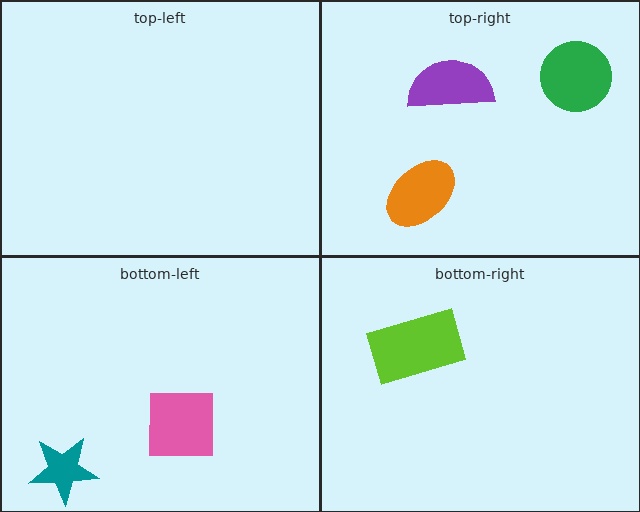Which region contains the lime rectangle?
The bottom-right region.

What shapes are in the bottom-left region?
The teal star, the pink square.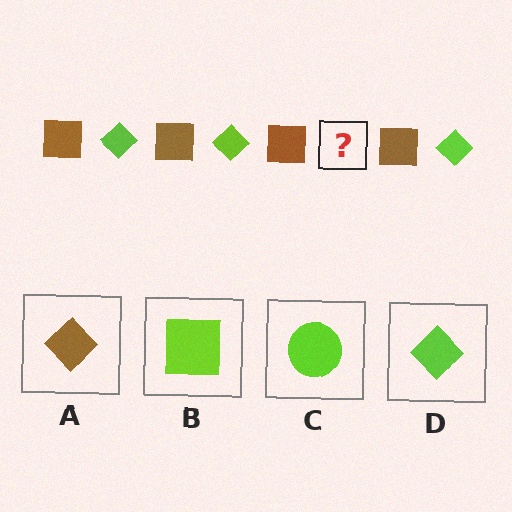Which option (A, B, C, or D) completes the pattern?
D.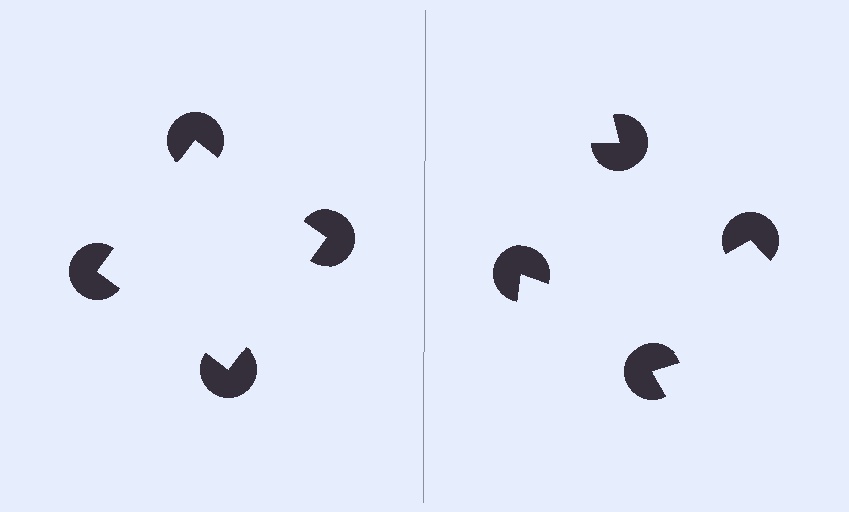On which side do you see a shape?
An illusory square appears on the left side. On the right side the wedge cuts are rotated, so no coherent shape forms.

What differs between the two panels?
The pac-man discs are positioned identically on both sides; only the wedge orientations differ. On the left they align to a square; on the right they are misaligned.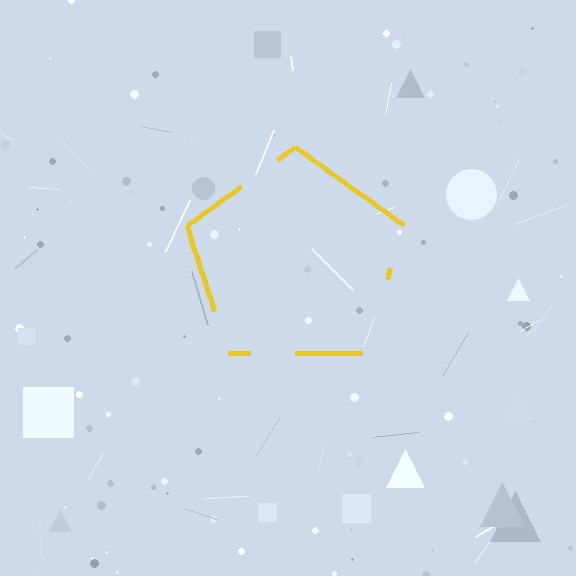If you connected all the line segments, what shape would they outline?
They would outline a pentagon.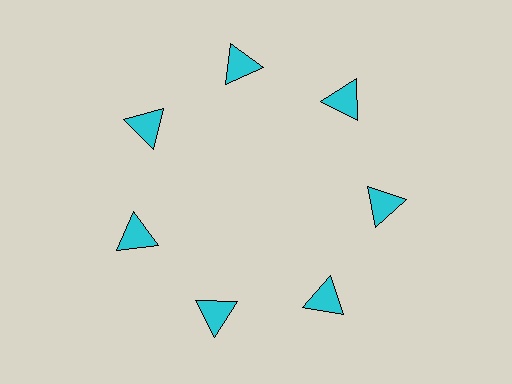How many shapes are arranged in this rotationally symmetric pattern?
There are 7 shapes, arranged in 7 groups of 1.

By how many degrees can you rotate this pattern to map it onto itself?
The pattern maps onto itself every 51 degrees of rotation.